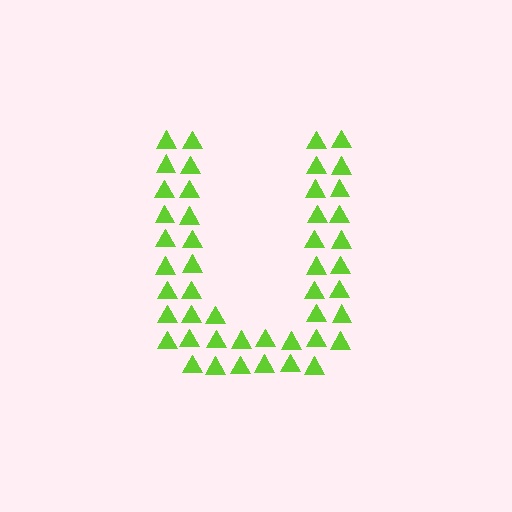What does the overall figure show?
The overall figure shows the letter U.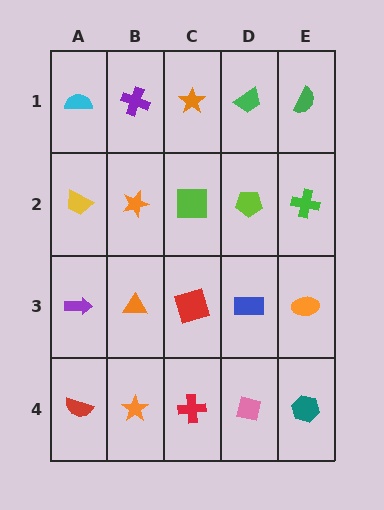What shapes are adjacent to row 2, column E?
A green semicircle (row 1, column E), an orange ellipse (row 3, column E), a lime pentagon (row 2, column D).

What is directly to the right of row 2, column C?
A lime pentagon.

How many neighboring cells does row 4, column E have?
2.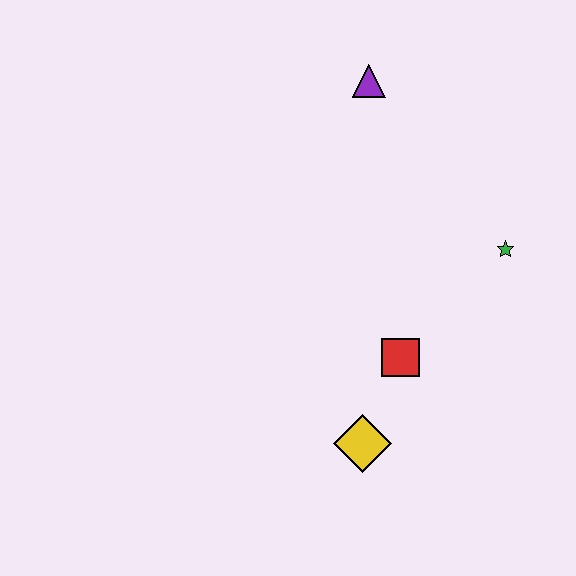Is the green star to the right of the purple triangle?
Yes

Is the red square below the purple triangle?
Yes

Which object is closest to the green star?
The red square is closest to the green star.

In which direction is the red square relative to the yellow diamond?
The red square is above the yellow diamond.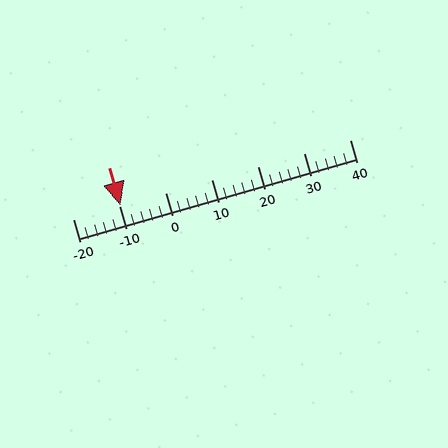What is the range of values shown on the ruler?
The ruler shows values from -20 to 40.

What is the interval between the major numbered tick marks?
The major tick marks are spaced 10 units apart.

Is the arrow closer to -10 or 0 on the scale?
The arrow is closer to -10.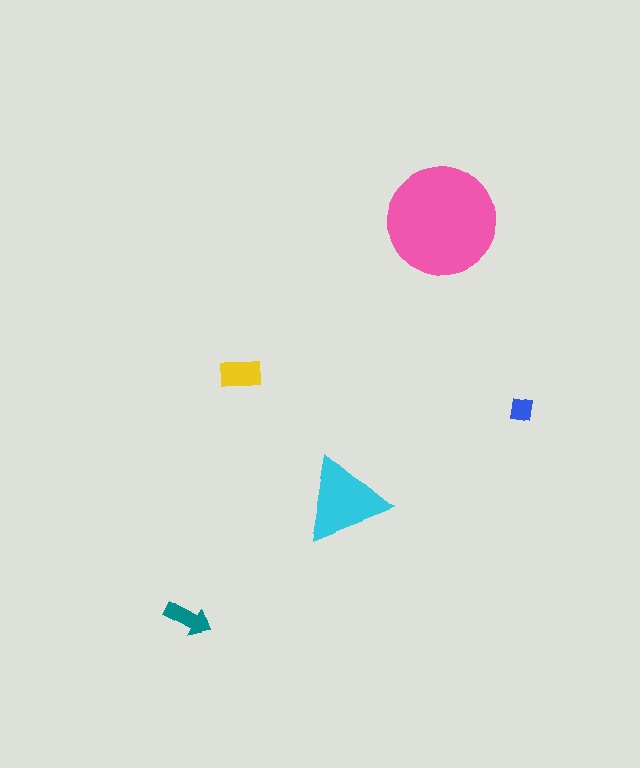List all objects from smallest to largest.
The blue square, the teal arrow, the yellow rectangle, the cyan triangle, the pink circle.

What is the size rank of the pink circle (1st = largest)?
1st.